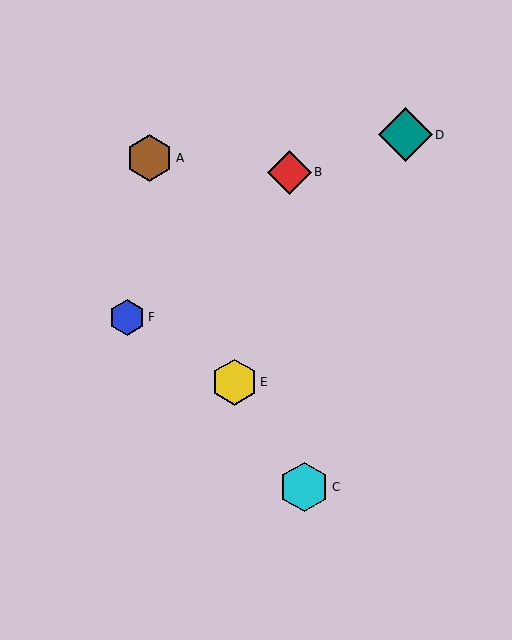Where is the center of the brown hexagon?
The center of the brown hexagon is at (150, 158).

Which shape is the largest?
The teal diamond (labeled D) is the largest.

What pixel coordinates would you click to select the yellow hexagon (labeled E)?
Click at (234, 382) to select the yellow hexagon E.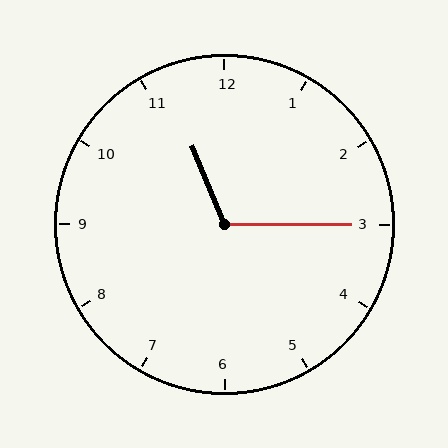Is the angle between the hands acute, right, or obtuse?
It is obtuse.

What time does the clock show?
11:15.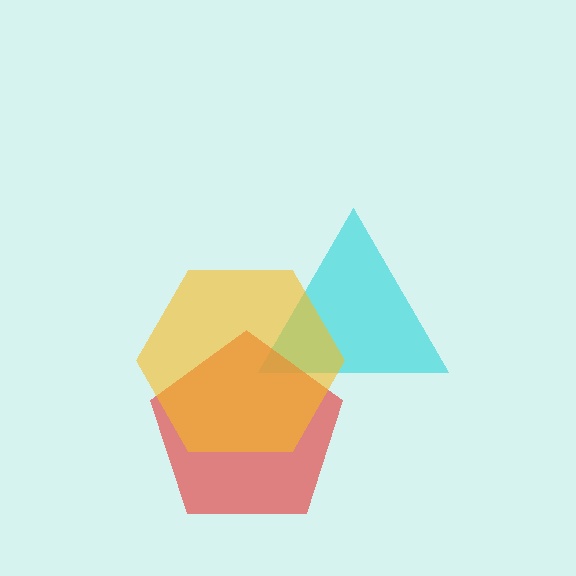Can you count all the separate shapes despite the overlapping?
Yes, there are 3 separate shapes.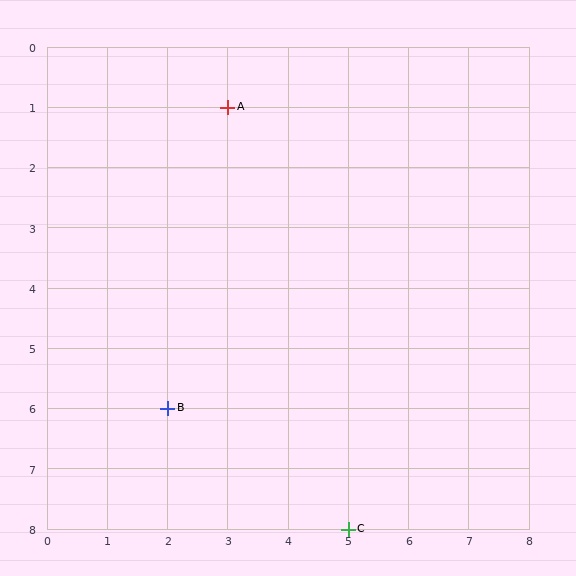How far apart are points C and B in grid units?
Points C and B are 3 columns and 2 rows apart (about 3.6 grid units diagonally).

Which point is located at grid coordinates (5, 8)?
Point C is at (5, 8).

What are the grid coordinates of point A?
Point A is at grid coordinates (3, 1).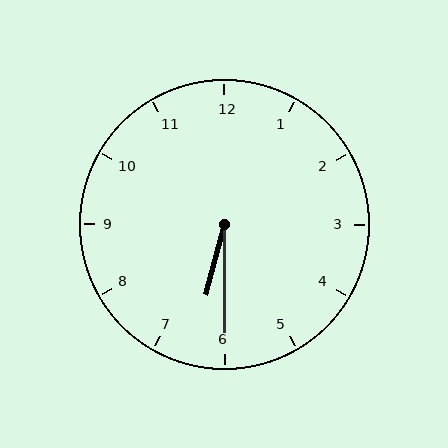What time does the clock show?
6:30.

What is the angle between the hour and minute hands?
Approximately 15 degrees.